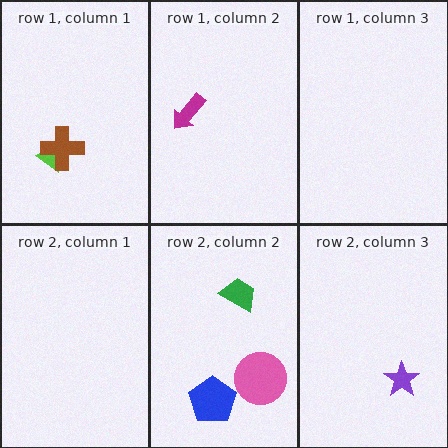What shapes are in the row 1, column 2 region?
The magenta arrow.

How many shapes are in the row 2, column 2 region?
3.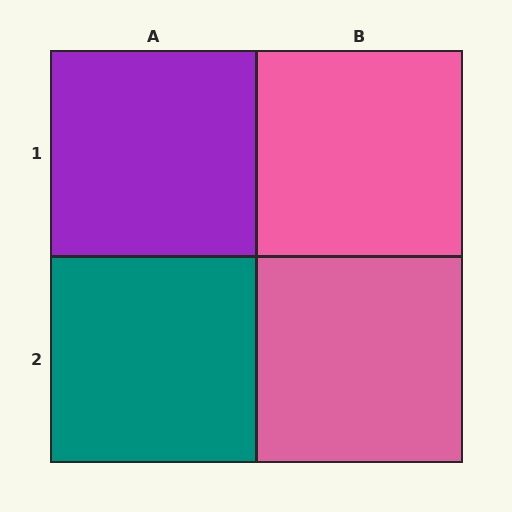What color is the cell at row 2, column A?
Teal.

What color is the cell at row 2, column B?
Pink.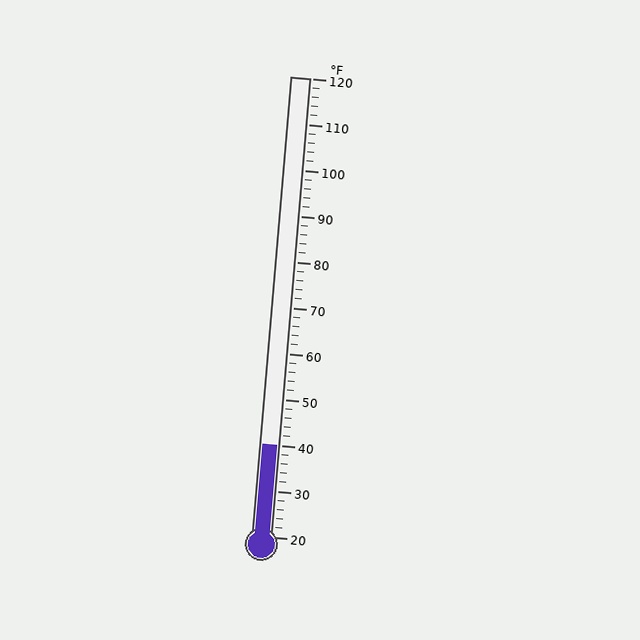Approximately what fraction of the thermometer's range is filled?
The thermometer is filled to approximately 20% of its range.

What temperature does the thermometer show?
The thermometer shows approximately 40°F.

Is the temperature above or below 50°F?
The temperature is below 50°F.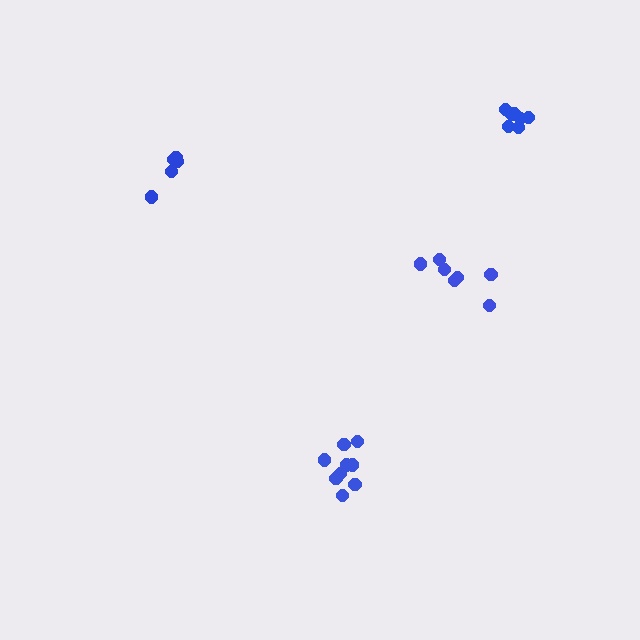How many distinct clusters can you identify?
There are 4 distinct clusters.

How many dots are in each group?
Group 1: 7 dots, Group 2: 6 dots, Group 3: 9 dots, Group 4: 7 dots (29 total).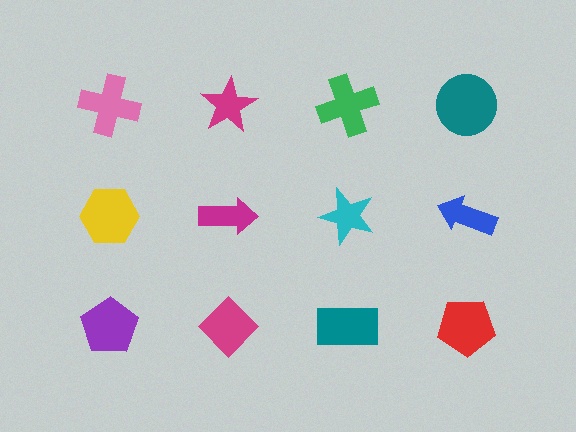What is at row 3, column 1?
A purple pentagon.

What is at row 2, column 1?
A yellow hexagon.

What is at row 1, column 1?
A pink cross.